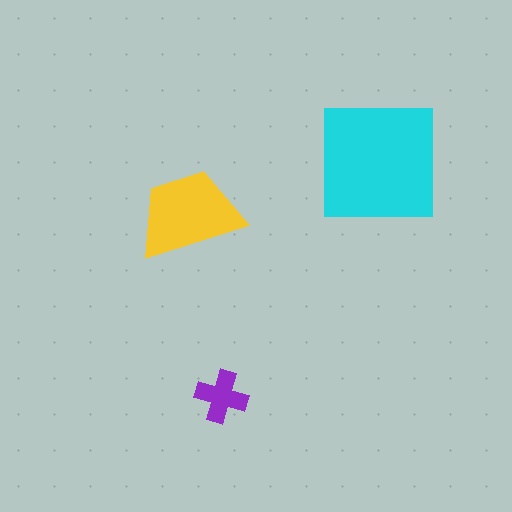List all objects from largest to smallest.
The cyan square, the yellow trapezoid, the purple cross.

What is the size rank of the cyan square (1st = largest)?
1st.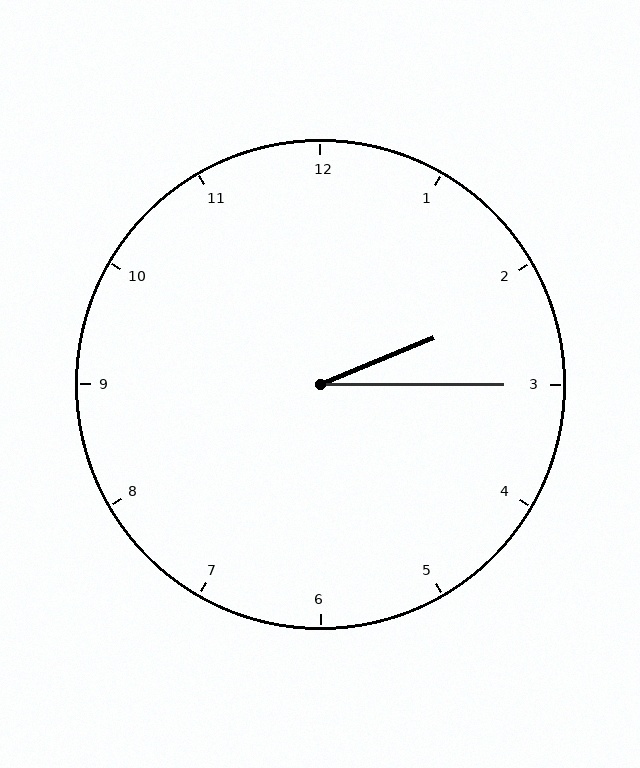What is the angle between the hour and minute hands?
Approximately 22 degrees.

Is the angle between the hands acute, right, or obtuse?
It is acute.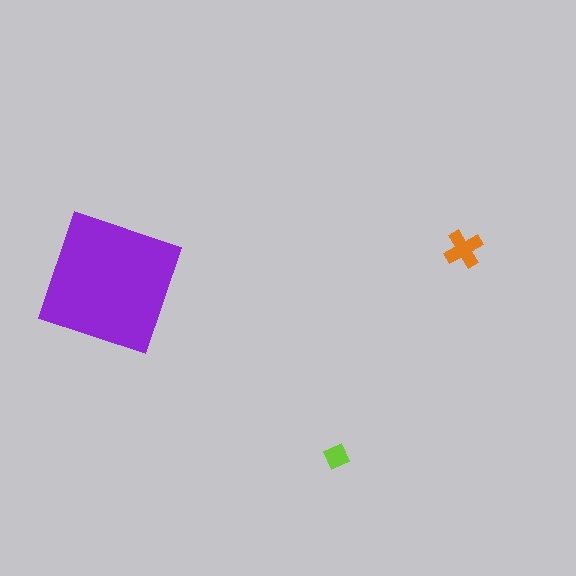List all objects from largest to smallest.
The purple square, the orange cross, the lime diamond.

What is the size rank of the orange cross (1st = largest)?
2nd.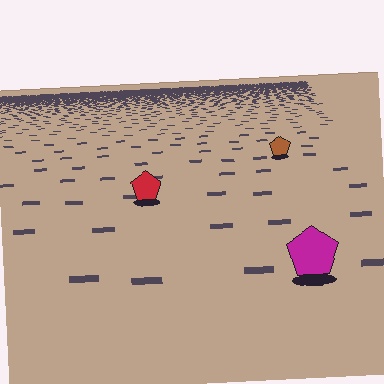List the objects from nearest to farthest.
From nearest to farthest: the magenta pentagon, the red pentagon, the brown pentagon.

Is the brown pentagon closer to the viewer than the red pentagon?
No. The red pentagon is closer — you can tell from the texture gradient: the ground texture is coarser near it.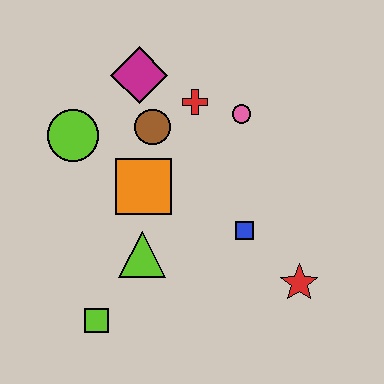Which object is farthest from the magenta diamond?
The red star is farthest from the magenta diamond.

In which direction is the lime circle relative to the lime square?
The lime circle is above the lime square.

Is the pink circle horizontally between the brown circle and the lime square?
No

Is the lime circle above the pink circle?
No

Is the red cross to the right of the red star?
No